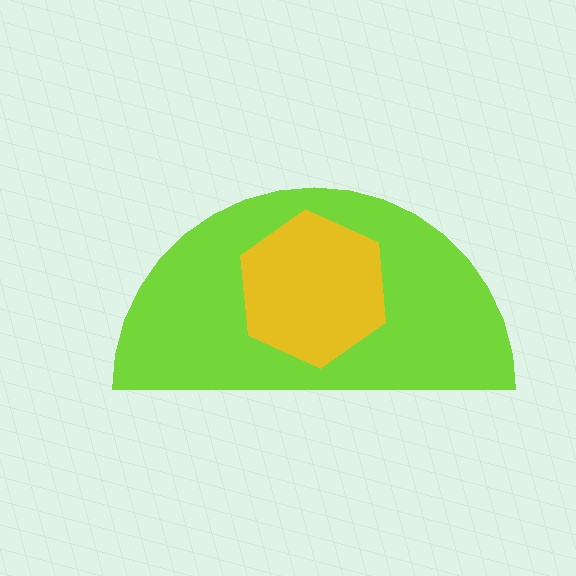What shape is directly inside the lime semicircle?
The yellow hexagon.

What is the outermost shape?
The lime semicircle.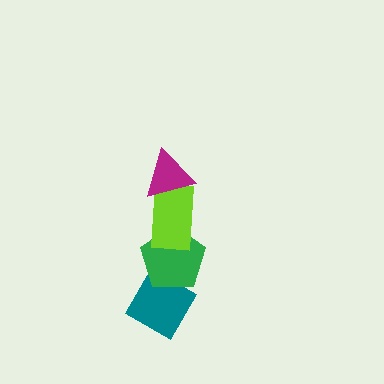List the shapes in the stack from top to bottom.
From top to bottom: the magenta triangle, the lime rectangle, the green pentagon, the teal diamond.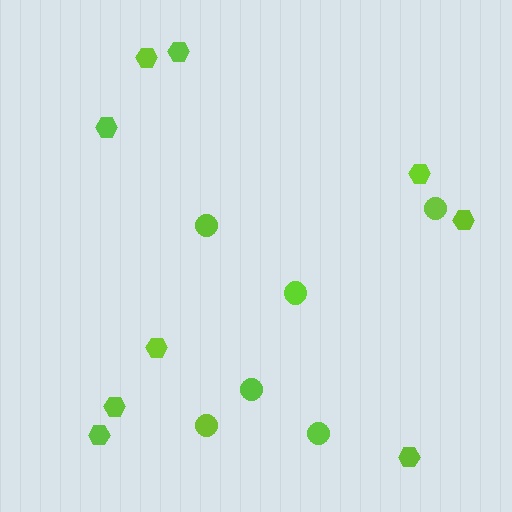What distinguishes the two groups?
There are 2 groups: one group of circles (6) and one group of hexagons (9).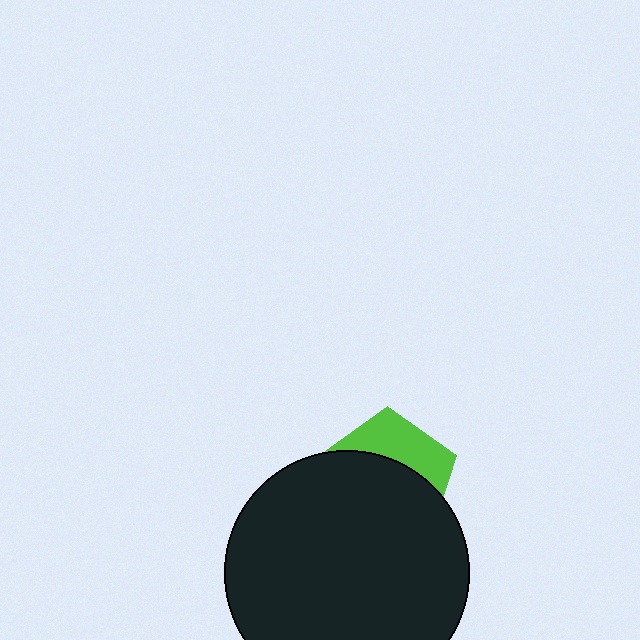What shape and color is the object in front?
The object in front is a black circle.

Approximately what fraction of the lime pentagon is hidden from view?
Roughly 65% of the lime pentagon is hidden behind the black circle.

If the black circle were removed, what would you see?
You would see the complete lime pentagon.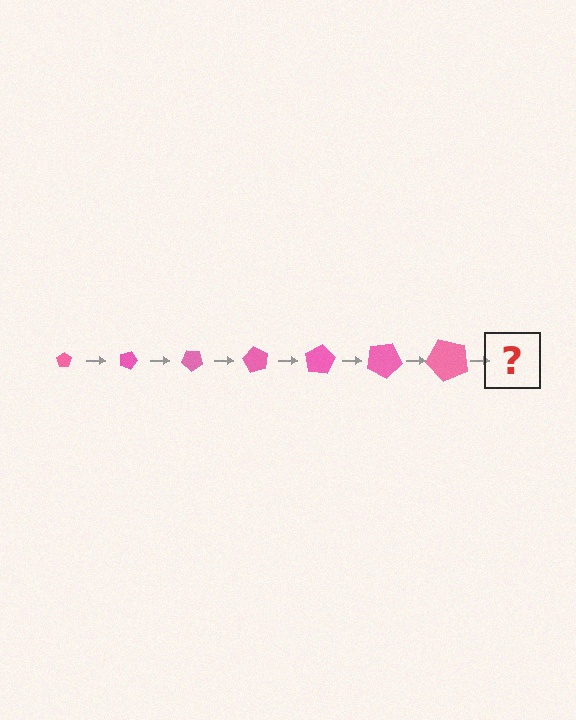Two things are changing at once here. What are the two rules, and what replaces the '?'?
The two rules are that the pentagon grows larger each step and it rotates 20 degrees each step. The '?' should be a pentagon, larger than the previous one and rotated 140 degrees from the start.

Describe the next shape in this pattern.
It should be a pentagon, larger than the previous one and rotated 140 degrees from the start.